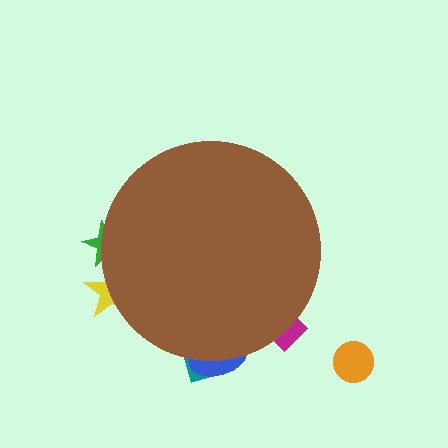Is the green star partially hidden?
Yes, the green star is partially hidden behind the brown circle.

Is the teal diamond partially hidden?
Yes, the teal diamond is partially hidden behind the brown circle.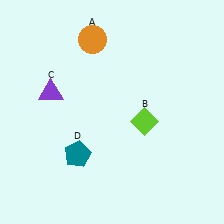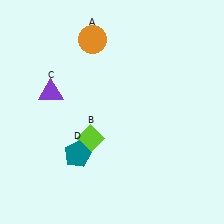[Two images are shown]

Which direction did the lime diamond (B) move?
The lime diamond (B) moved left.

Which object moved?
The lime diamond (B) moved left.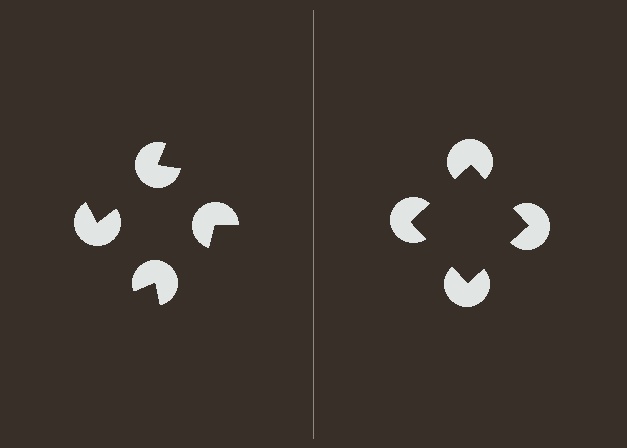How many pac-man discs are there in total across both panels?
8 — 4 on each side.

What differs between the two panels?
The pac-man discs are positioned identically on both sides; only the wedge orientations differ. On the right they align to a square; on the left they are misaligned.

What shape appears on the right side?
An illusory square.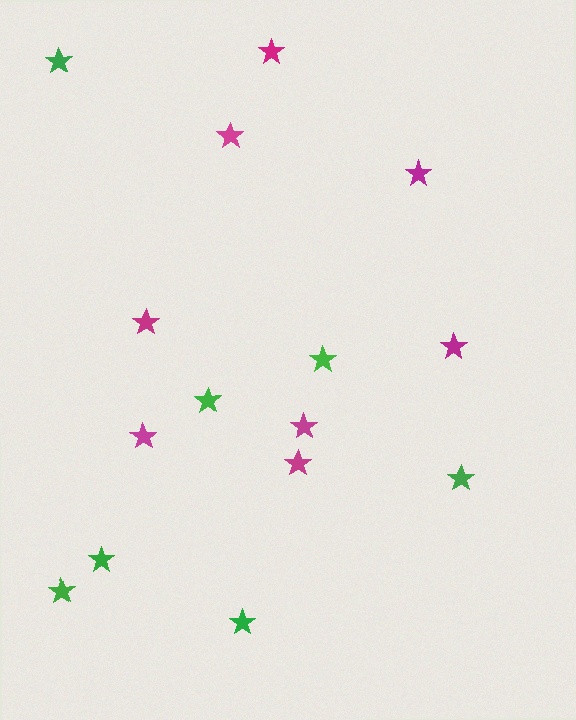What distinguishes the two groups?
There are 2 groups: one group of green stars (7) and one group of magenta stars (8).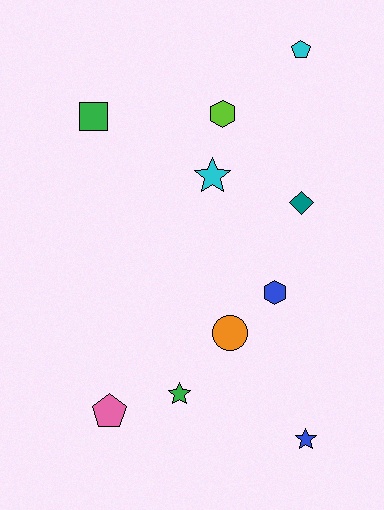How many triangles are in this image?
There are no triangles.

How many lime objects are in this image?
There is 1 lime object.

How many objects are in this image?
There are 10 objects.